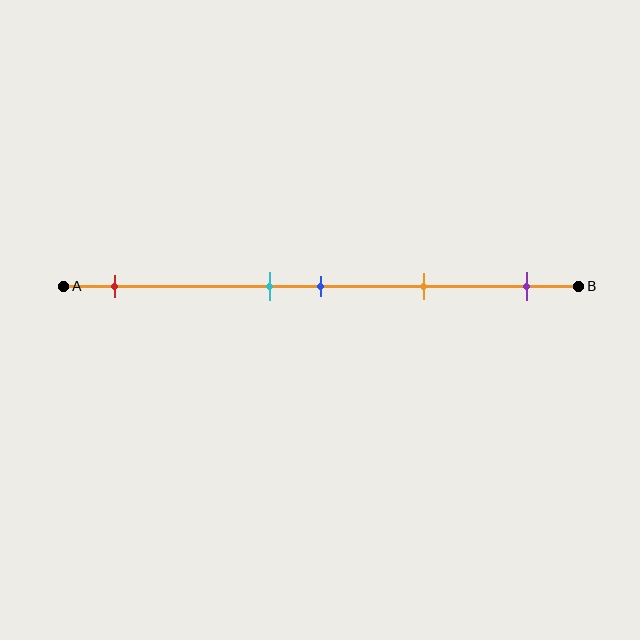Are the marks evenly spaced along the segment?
No, the marks are not evenly spaced.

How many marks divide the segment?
There are 5 marks dividing the segment.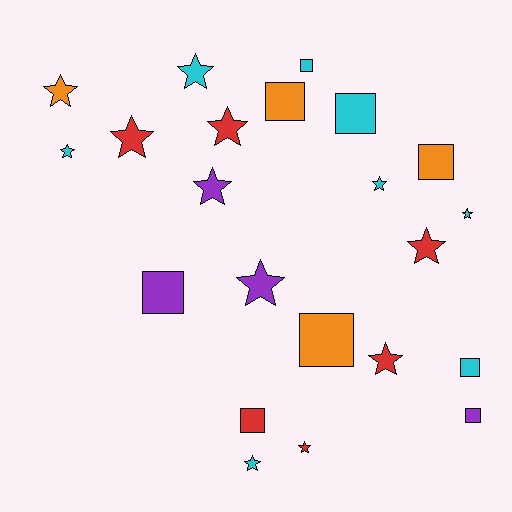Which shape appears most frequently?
Star, with 13 objects.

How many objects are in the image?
There are 22 objects.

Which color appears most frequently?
Cyan, with 8 objects.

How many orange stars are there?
There is 1 orange star.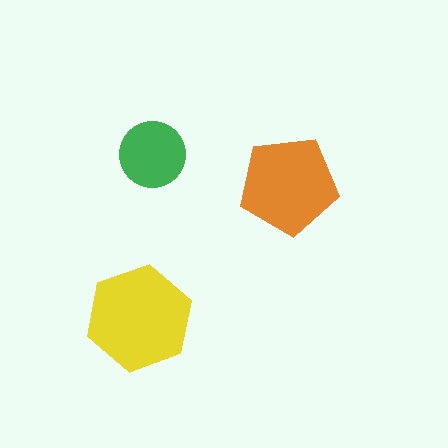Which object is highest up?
The green circle is topmost.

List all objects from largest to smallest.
The yellow hexagon, the orange pentagon, the green circle.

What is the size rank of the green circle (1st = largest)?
3rd.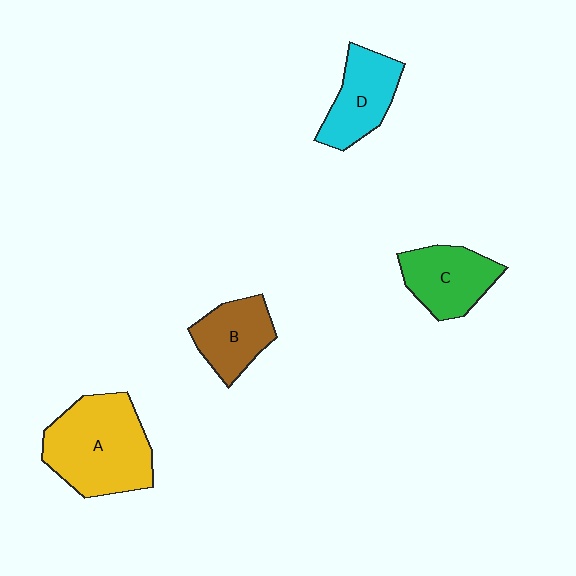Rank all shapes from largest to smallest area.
From largest to smallest: A (yellow), C (green), D (cyan), B (brown).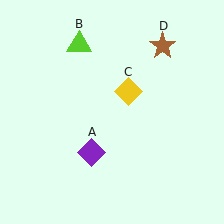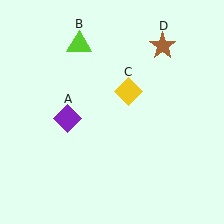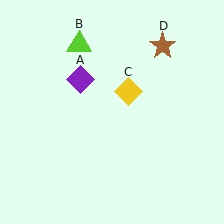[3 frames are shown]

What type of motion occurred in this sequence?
The purple diamond (object A) rotated clockwise around the center of the scene.